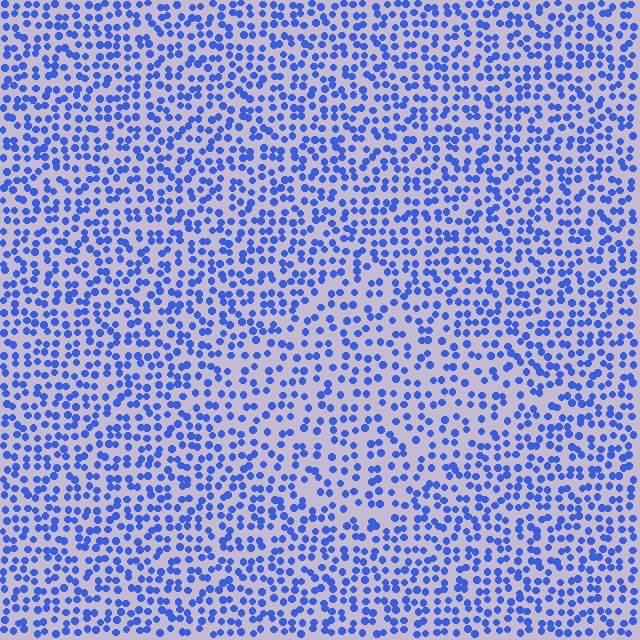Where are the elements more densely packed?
The elements are more densely packed outside the diamond boundary.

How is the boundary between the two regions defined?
The boundary is defined by a change in element density (approximately 1.5x ratio). All elements are the same color, size, and shape.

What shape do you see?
I see a diamond.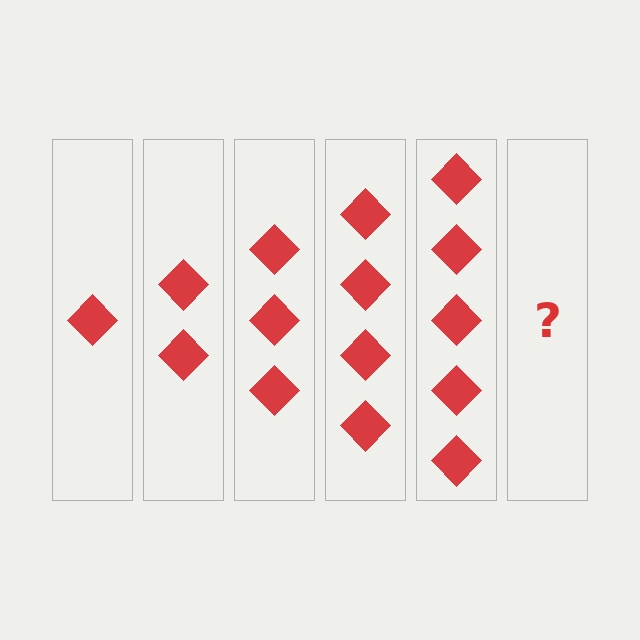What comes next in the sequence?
The next element should be 6 diamonds.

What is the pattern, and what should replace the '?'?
The pattern is that each step adds one more diamond. The '?' should be 6 diamonds.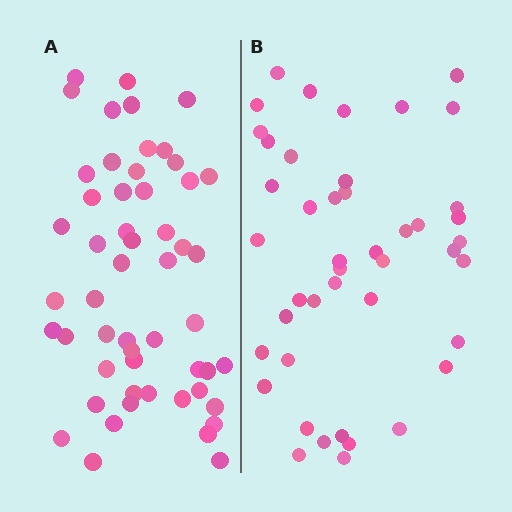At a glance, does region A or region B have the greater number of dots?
Region A (the left region) has more dots.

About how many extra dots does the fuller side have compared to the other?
Region A has roughly 8 or so more dots than region B.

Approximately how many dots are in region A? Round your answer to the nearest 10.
About 50 dots. (The exact count is 53, which rounds to 50.)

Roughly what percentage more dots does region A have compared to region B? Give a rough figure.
About 20% more.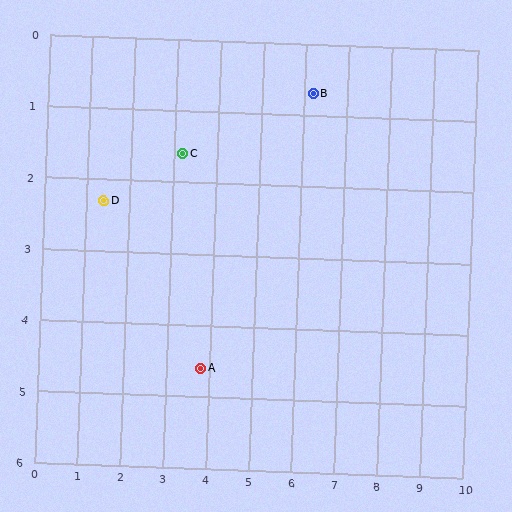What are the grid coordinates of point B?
Point B is at approximately (6.2, 0.7).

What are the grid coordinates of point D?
Point D is at approximately (1.4, 2.3).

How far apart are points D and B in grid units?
Points D and B are about 5.1 grid units apart.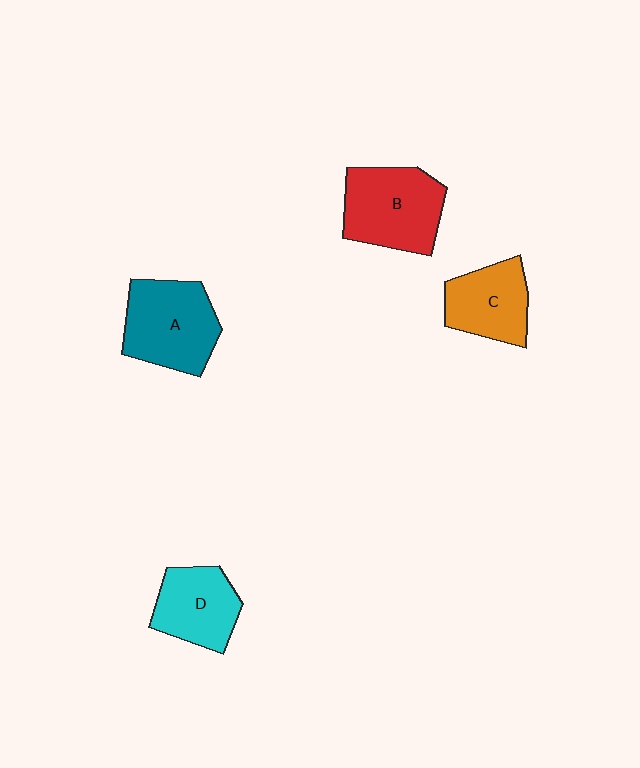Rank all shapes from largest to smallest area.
From largest to smallest: B (red), A (teal), D (cyan), C (orange).